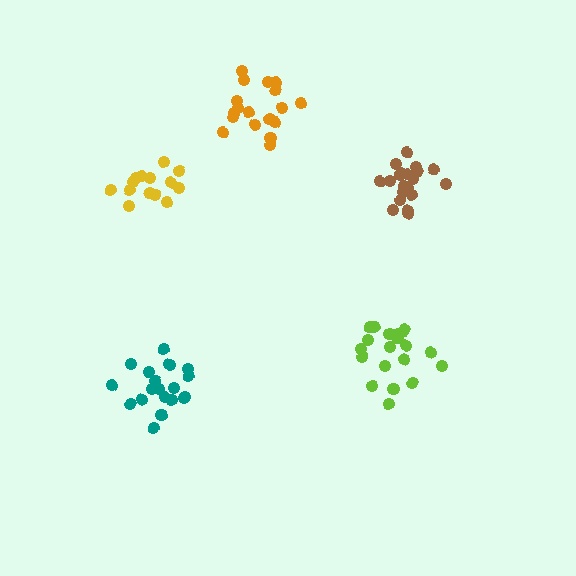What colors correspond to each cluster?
The clusters are colored: yellow, lime, orange, teal, brown.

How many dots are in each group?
Group 1: 15 dots, Group 2: 21 dots, Group 3: 18 dots, Group 4: 19 dots, Group 5: 20 dots (93 total).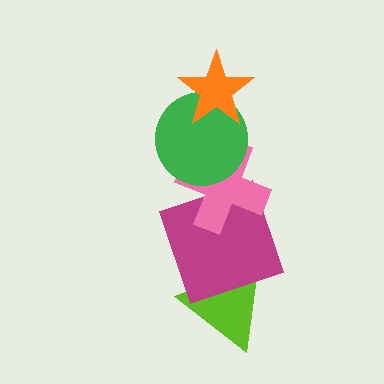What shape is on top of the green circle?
The orange star is on top of the green circle.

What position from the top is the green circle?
The green circle is 2nd from the top.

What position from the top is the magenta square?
The magenta square is 4th from the top.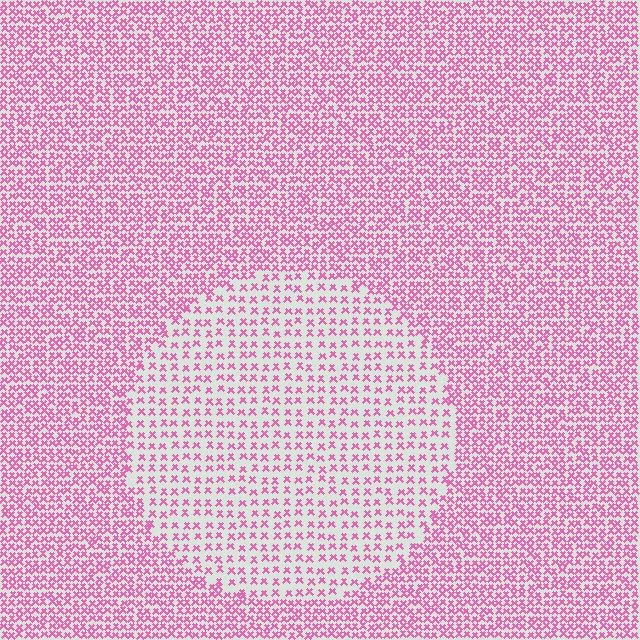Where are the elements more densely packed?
The elements are more densely packed outside the circle boundary.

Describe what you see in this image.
The image contains small pink elements arranged at two different densities. A circle-shaped region is visible where the elements are less densely packed than the surrounding area.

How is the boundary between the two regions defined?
The boundary is defined by a change in element density (approximately 2.0x ratio). All elements are the same color, size, and shape.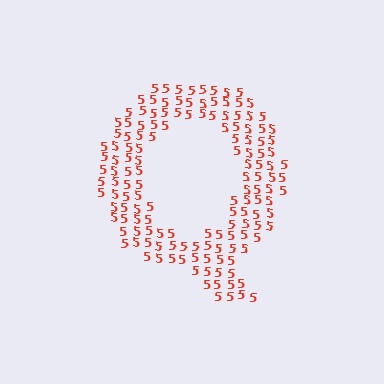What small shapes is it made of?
It is made of small digit 5's.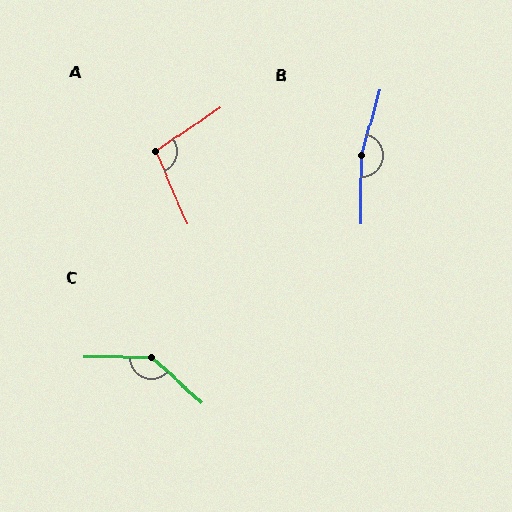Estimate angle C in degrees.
Approximately 139 degrees.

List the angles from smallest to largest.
A (100°), C (139°), B (165°).